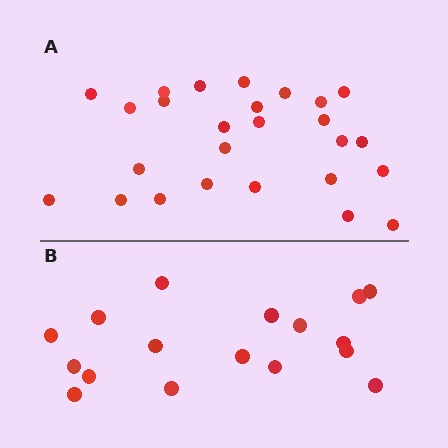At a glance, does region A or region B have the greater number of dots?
Region A (the top region) has more dots.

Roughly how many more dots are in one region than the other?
Region A has roughly 8 or so more dots than region B.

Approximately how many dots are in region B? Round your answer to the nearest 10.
About 20 dots. (The exact count is 17, which rounds to 20.)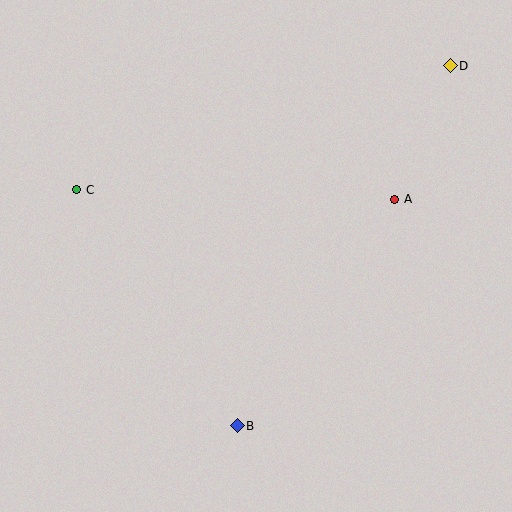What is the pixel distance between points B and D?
The distance between B and D is 419 pixels.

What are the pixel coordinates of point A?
Point A is at (395, 199).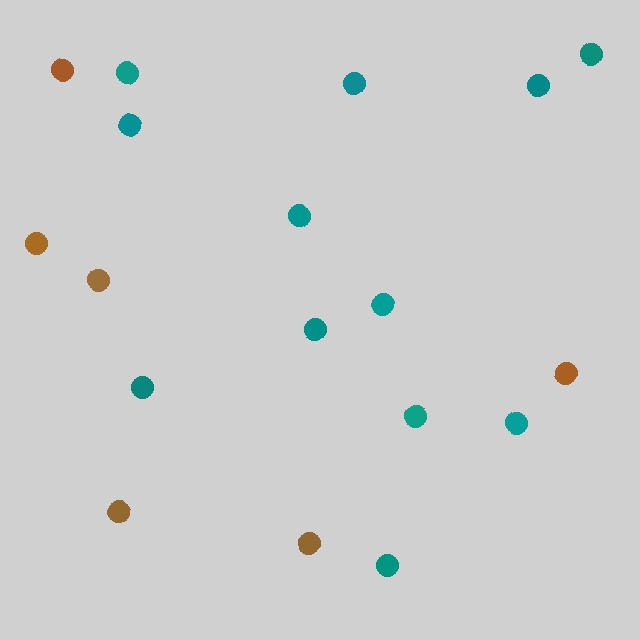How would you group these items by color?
There are 2 groups: one group of teal circles (12) and one group of brown circles (6).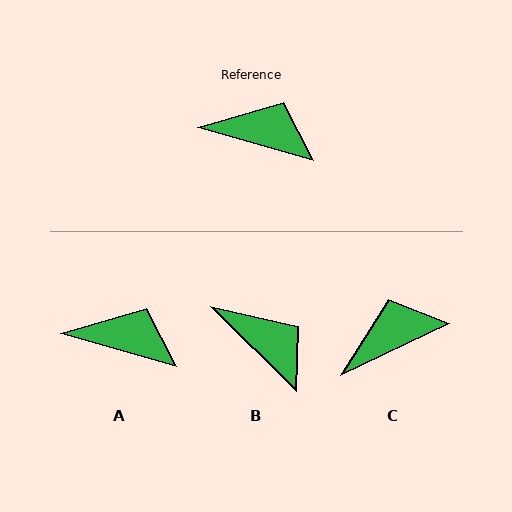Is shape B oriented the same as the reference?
No, it is off by about 29 degrees.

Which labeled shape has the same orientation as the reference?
A.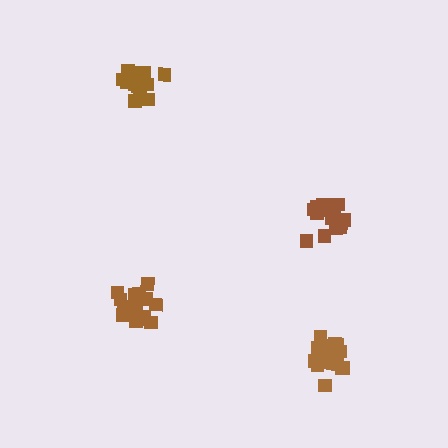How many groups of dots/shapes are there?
There are 4 groups.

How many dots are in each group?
Group 1: 15 dots, Group 2: 19 dots, Group 3: 16 dots, Group 4: 20 dots (70 total).